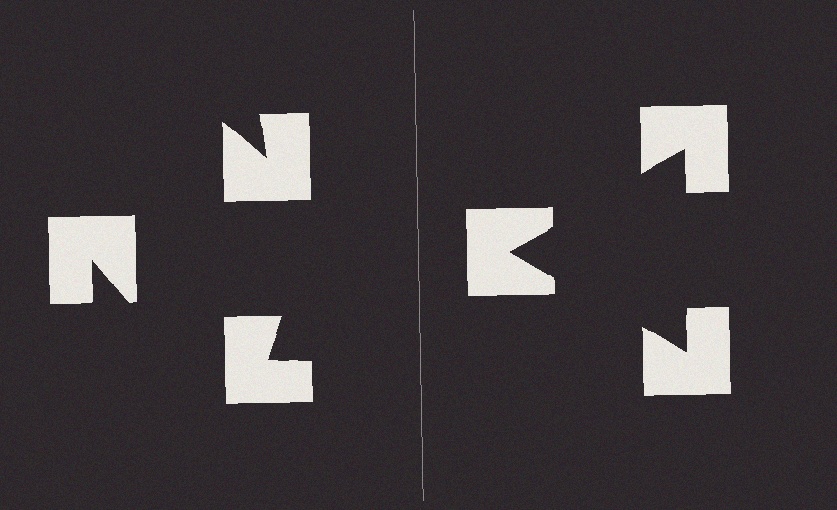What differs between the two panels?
The notched squares are positioned identically on both sides; only the wedge orientations differ. On the right they align to a triangle; on the left they are misaligned.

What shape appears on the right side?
An illusory triangle.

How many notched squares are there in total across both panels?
6 — 3 on each side.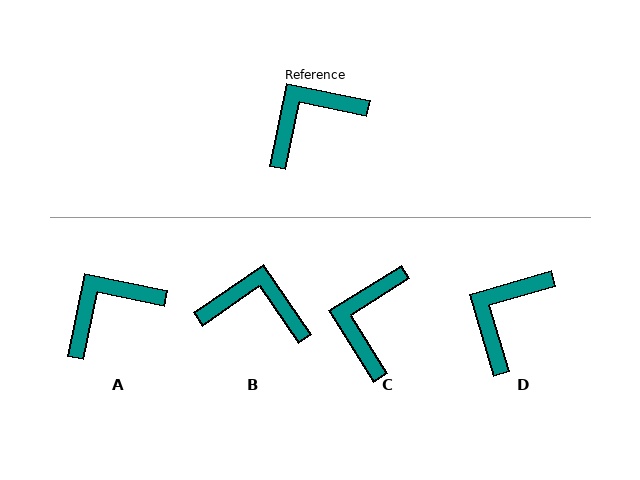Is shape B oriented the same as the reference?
No, it is off by about 44 degrees.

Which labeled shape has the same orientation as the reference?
A.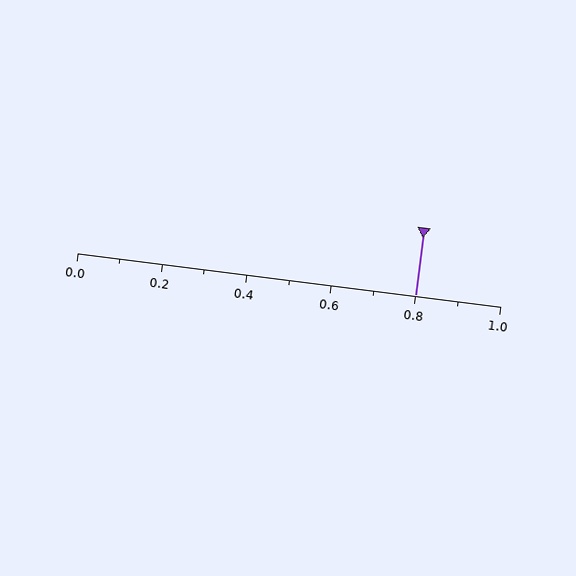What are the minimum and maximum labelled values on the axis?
The axis runs from 0.0 to 1.0.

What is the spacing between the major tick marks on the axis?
The major ticks are spaced 0.2 apart.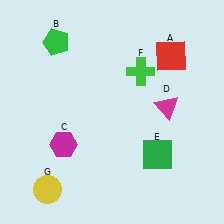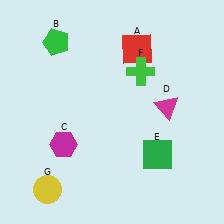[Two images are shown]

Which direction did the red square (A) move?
The red square (A) moved left.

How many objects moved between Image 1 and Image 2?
1 object moved between the two images.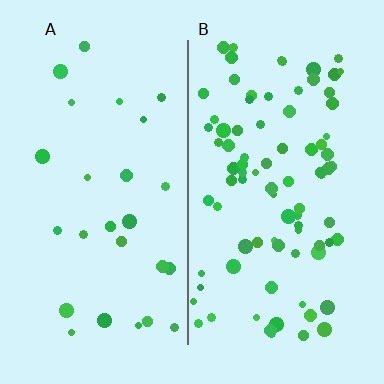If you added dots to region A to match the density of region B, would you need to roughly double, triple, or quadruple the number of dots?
Approximately triple.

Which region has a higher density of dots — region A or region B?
B (the right).